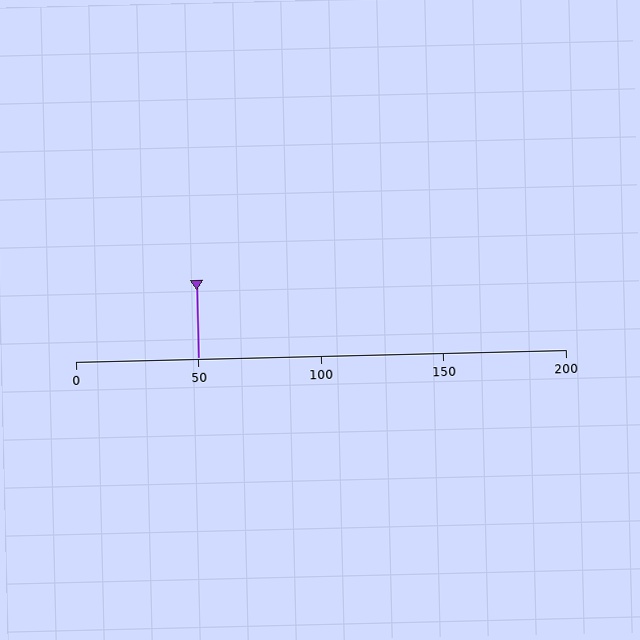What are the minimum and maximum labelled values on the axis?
The axis runs from 0 to 200.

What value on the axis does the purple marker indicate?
The marker indicates approximately 50.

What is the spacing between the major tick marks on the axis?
The major ticks are spaced 50 apart.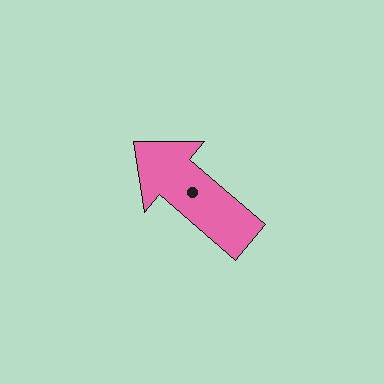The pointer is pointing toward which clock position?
Roughly 10 o'clock.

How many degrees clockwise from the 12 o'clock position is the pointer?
Approximately 311 degrees.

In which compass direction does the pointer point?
Northwest.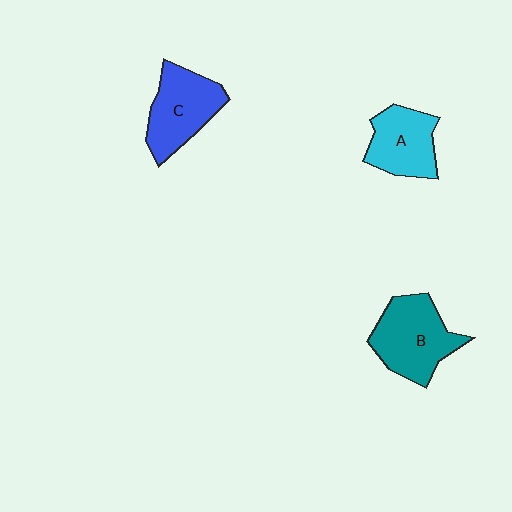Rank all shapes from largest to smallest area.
From largest to smallest: B (teal), C (blue), A (cyan).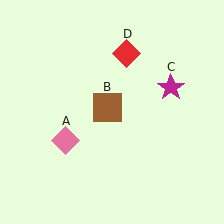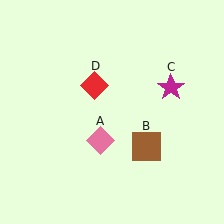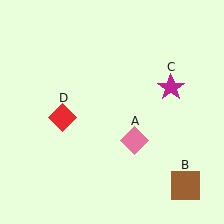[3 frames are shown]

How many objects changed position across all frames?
3 objects changed position: pink diamond (object A), brown square (object B), red diamond (object D).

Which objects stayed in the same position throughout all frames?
Magenta star (object C) remained stationary.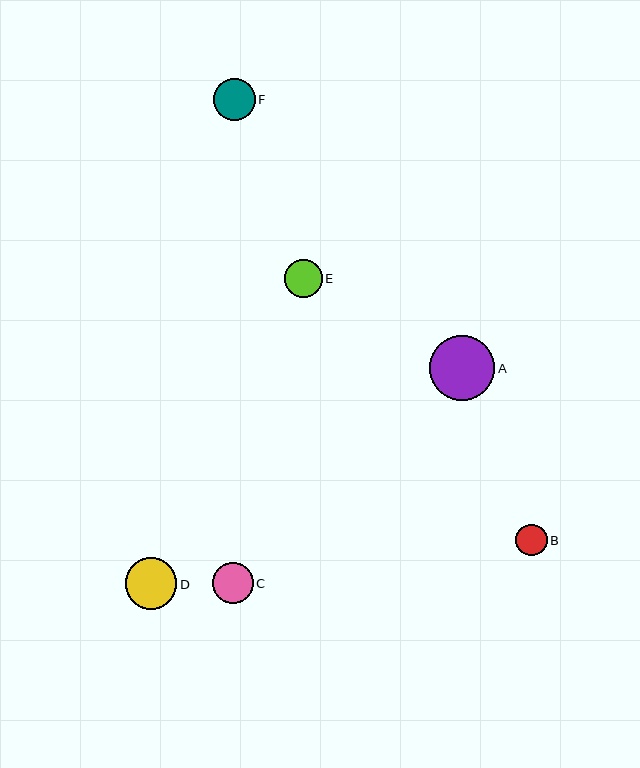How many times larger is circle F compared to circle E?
Circle F is approximately 1.1 times the size of circle E.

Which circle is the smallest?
Circle B is the smallest with a size of approximately 32 pixels.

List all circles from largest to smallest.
From largest to smallest: A, D, F, C, E, B.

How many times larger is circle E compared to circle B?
Circle E is approximately 1.2 times the size of circle B.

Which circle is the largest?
Circle A is the largest with a size of approximately 65 pixels.